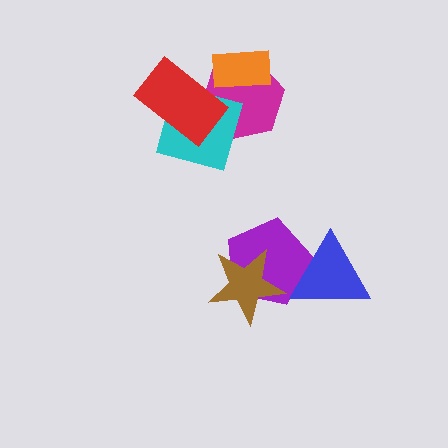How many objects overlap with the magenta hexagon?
3 objects overlap with the magenta hexagon.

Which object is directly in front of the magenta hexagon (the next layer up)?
The orange rectangle is directly in front of the magenta hexagon.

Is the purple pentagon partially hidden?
Yes, it is partially covered by another shape.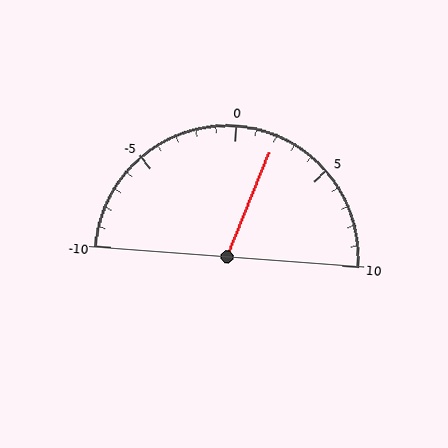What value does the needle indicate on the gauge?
The needle indicates approximately 2.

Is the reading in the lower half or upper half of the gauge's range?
The reading is in the upper half of the range (-10 to 10).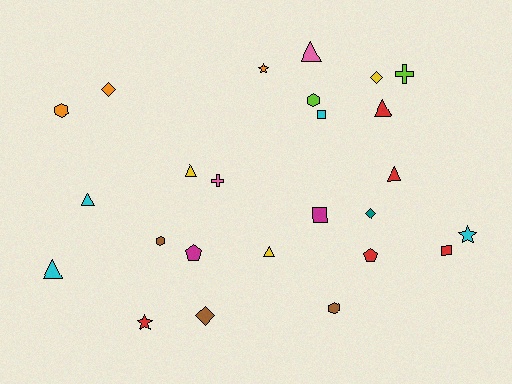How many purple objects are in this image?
There are no purple objects.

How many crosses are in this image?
There are 2 crosses.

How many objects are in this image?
There are 25 objects.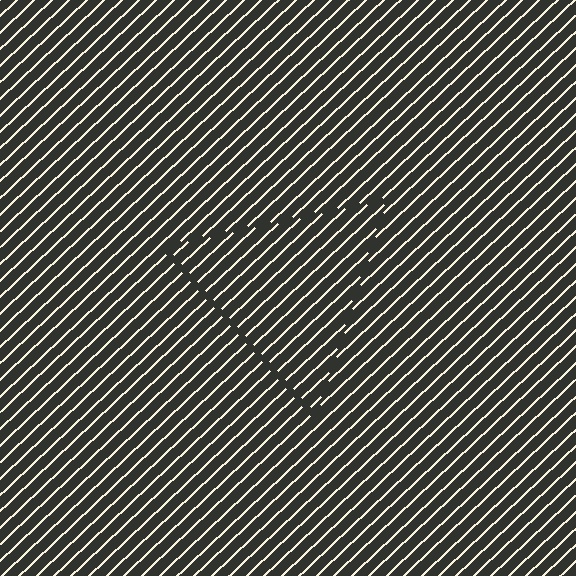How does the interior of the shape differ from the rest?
The interior of the shape contains the same grating, shifted by half a period — the contour is defined by the phase discontinuity where line-ends from the inner and outer gratings abut.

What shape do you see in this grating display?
An illusory triangle. The interior of the shape contains the same grating, shifted by half a period — the contour is defined by the phase discontinuity where line-ends from the inner and outer gratings abut.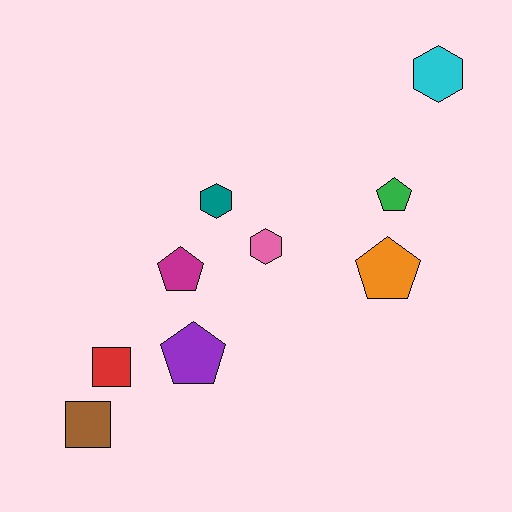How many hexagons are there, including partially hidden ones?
There are 3 hexagons.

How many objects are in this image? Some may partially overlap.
There are 9 objects.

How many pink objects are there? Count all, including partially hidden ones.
There is 1 pink object.